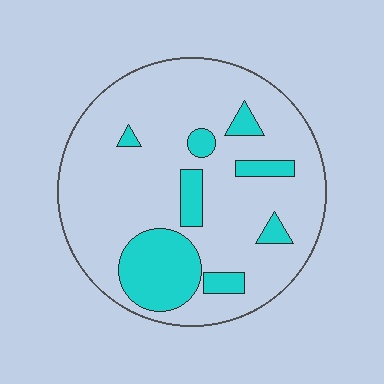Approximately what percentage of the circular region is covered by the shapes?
Approximately 20%.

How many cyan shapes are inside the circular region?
8.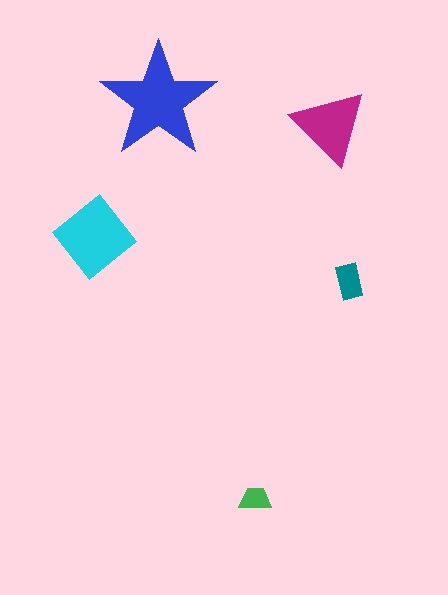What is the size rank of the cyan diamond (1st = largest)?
2nd.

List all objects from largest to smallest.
The blue star, the cyan diamond, the magenta triangle, the teal rectangle, the green trapezoid.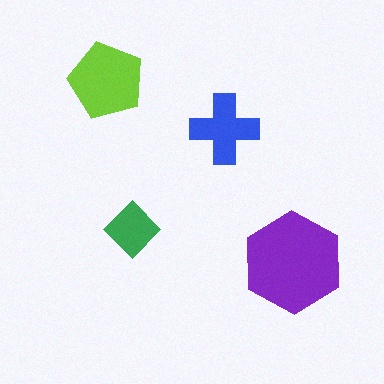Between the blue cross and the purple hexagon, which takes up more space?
The purple hexagon.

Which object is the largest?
The purple hexagon.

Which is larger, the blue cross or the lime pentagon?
The lime pentagon.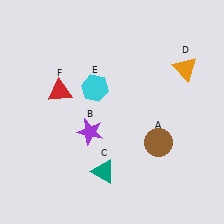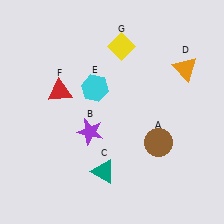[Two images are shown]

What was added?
A yellow diamond (G) was added in Image 2.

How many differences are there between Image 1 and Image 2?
There is 1 difference between the two images.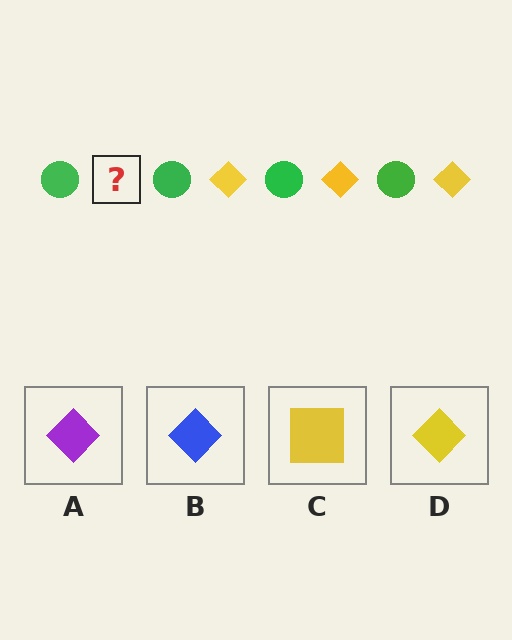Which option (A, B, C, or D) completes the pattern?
D.